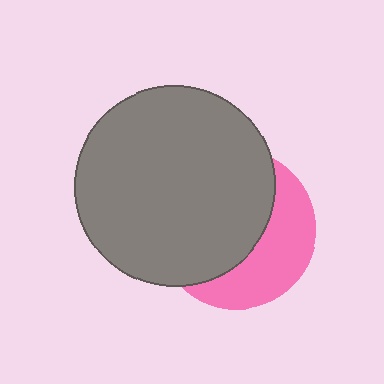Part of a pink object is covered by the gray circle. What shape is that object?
It is a circle.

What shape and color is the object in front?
The object in front is a gray circle.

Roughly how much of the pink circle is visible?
A small part of it is visible (roughly 39%).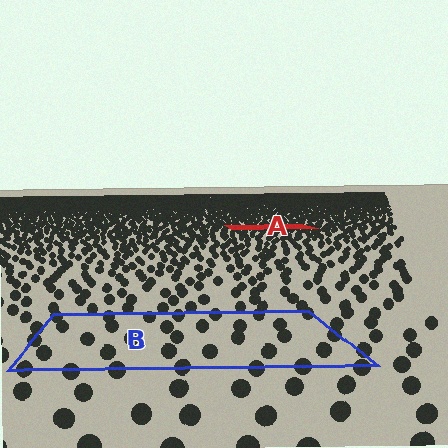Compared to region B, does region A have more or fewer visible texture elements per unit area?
Region A has more texture elements per unit area — they are packed more densely because it is farther away.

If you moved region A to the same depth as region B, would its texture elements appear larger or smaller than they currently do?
They would appear larger. At a closer depth, the same texture elements are projected at a bigger on-screen size.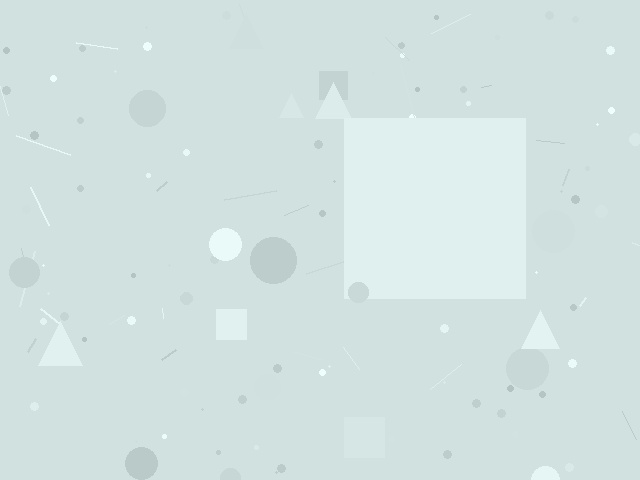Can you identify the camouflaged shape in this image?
The camouflaged shape is a square.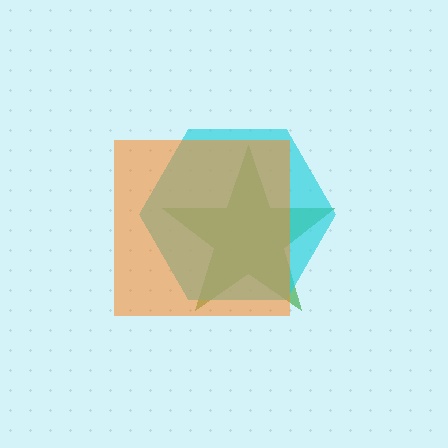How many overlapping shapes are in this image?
There are 3 overlapping shapes in the image.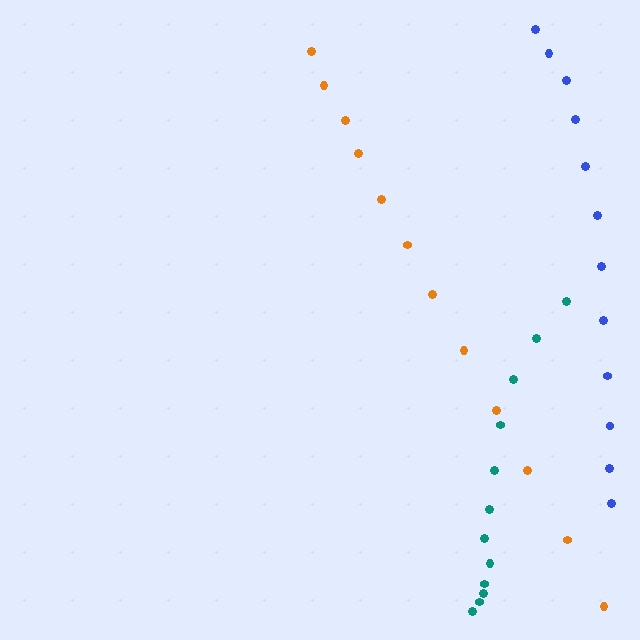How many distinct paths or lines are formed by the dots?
There are 3 distinct paths.